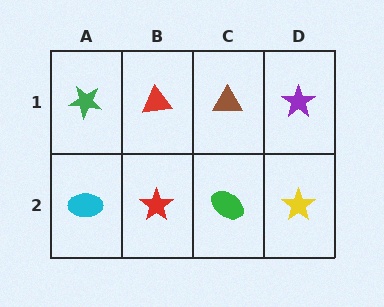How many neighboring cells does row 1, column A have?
2.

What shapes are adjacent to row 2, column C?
A brown triangle (row 1, column C), a red star (row 2, column B), a yellow star (row 2, column D).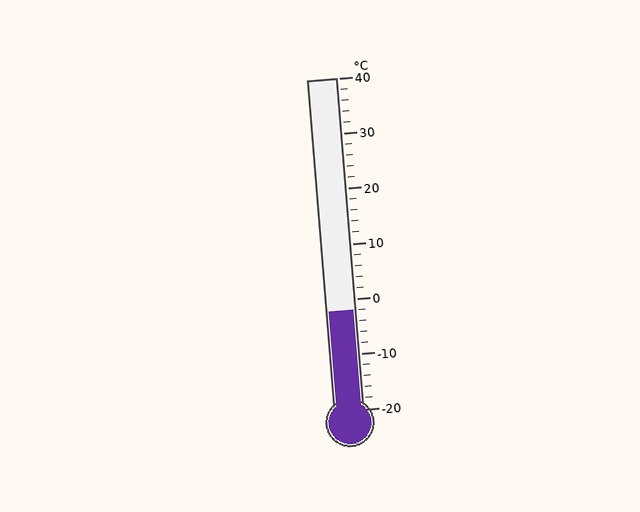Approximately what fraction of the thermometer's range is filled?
The thermometer is filled to approximately 30% of its range.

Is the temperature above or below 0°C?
The temperature is below 0°C.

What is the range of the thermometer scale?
The thermometer scale ranges from -20°C to 40°C.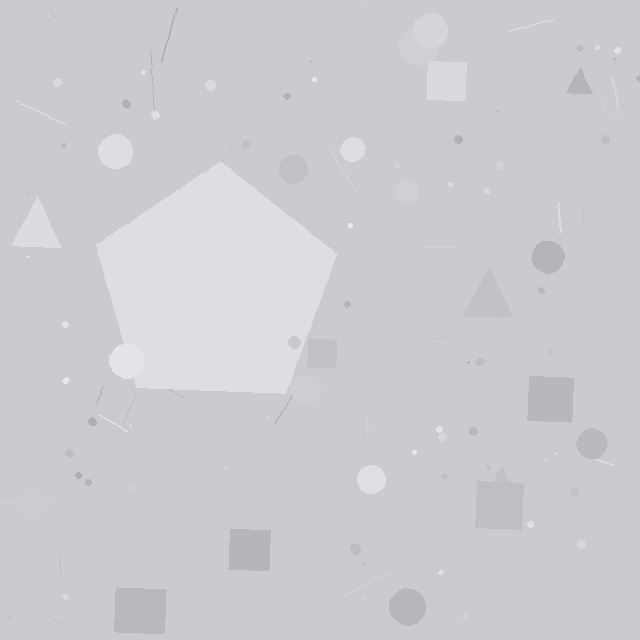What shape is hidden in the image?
A pentagon is hidden in the image.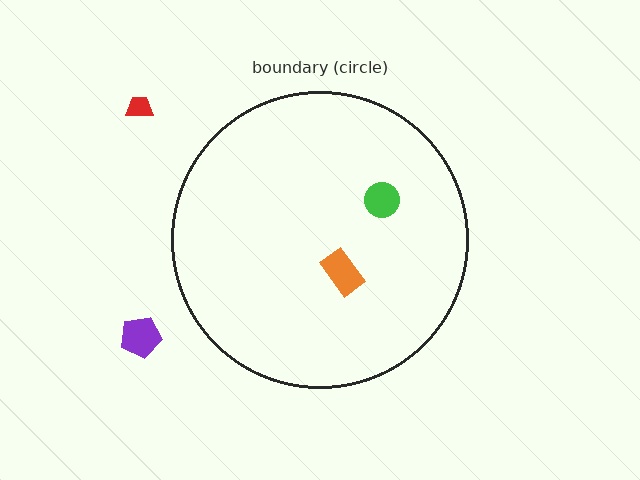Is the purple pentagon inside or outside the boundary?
Outside.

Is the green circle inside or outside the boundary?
Inside.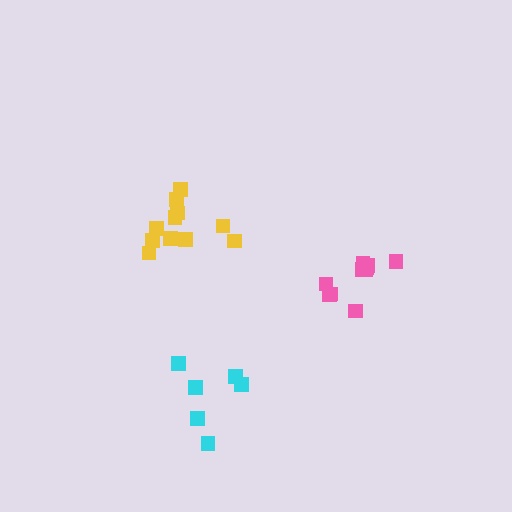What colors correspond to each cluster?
The clusters are colored: pink, yellow, cyan.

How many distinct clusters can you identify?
There are 3 distinct clusters.